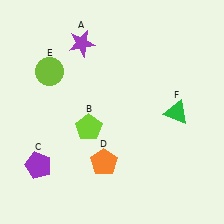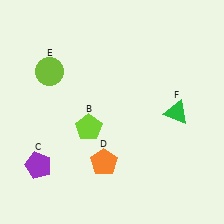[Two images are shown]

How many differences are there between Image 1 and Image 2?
There is 1 difference between the two images.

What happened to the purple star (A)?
The purple star (A) was removed in Image 2. It was in the top-left area of Image 1.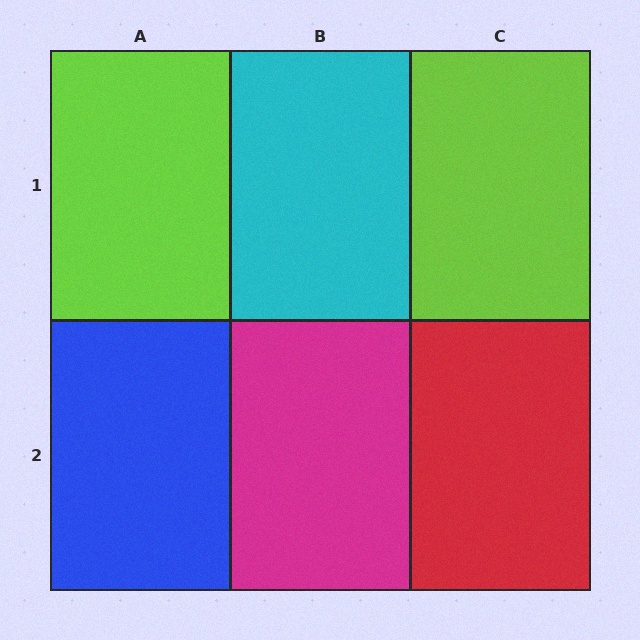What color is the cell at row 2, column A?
Blue.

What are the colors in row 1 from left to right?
Lime, cyan, lime.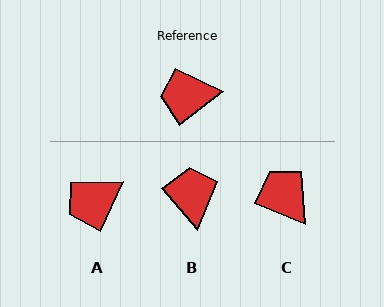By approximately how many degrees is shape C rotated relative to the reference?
Approximately 60 degrees clockwise.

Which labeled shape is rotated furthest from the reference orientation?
B, about 87 degrees away.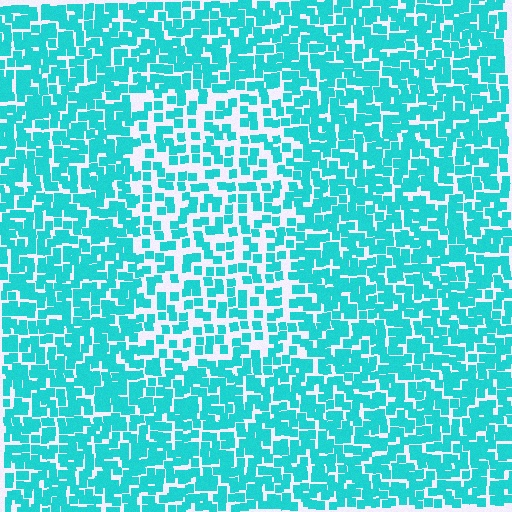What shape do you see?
I see a rectangle.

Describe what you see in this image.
The image contains small cyan elements arranged at two different densities. A rectangle-shaped region is visible where the elements are less densely packed than the surrounding area.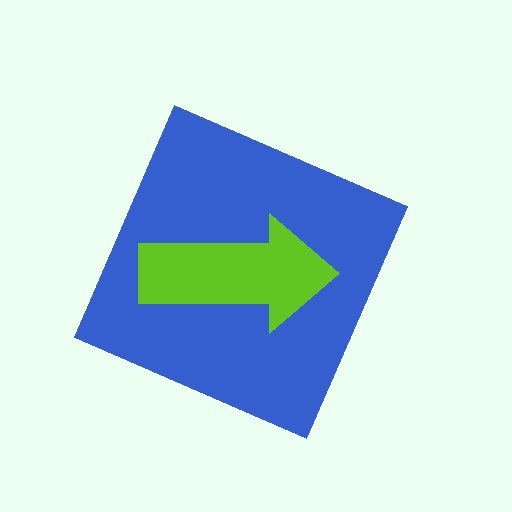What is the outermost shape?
The blue diamond.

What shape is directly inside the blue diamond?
The lime arrow.